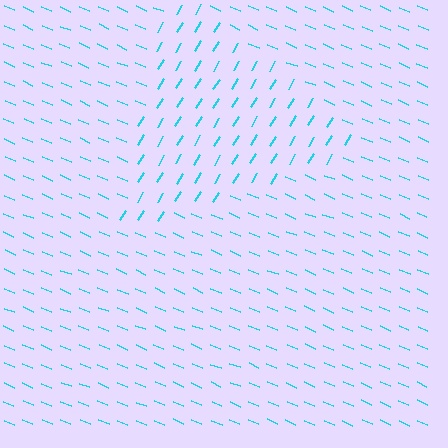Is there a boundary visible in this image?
Yes, there is a texture boundary formed by a change in line orientation.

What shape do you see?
I see a triangle.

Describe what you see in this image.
The image is filled with small cyan line segments. A triangle region in the image has lines oriented differently from the surrounding lines, creating a visible texture boundary.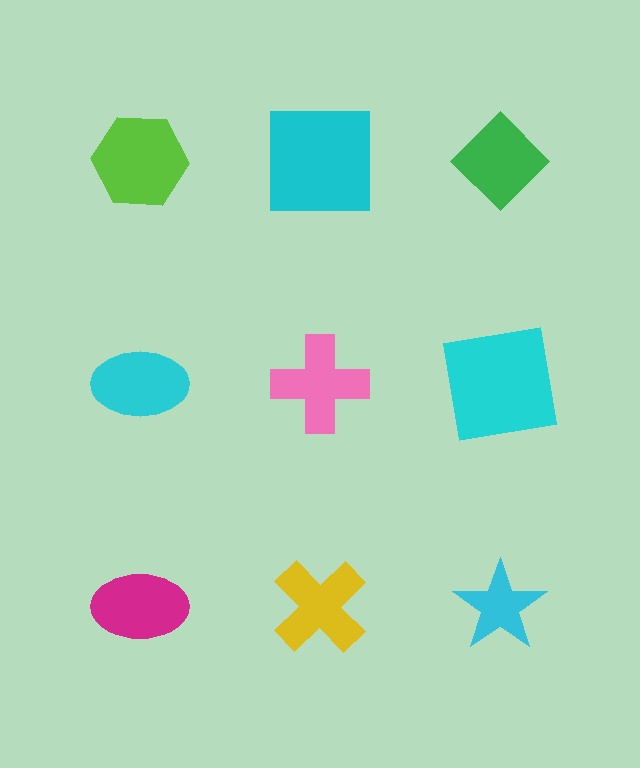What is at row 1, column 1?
A lime hexagon.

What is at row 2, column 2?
A pink cross.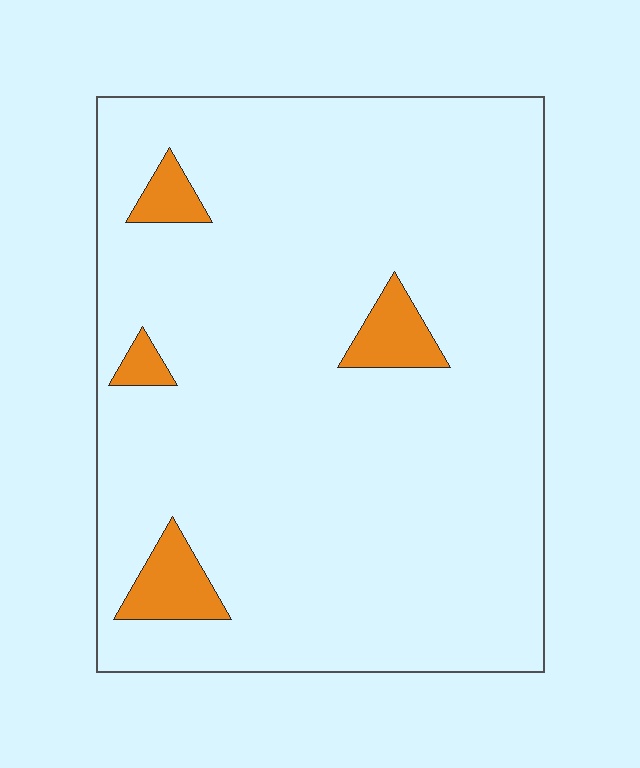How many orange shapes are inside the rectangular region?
4.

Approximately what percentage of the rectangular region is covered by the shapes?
Approximately 5%.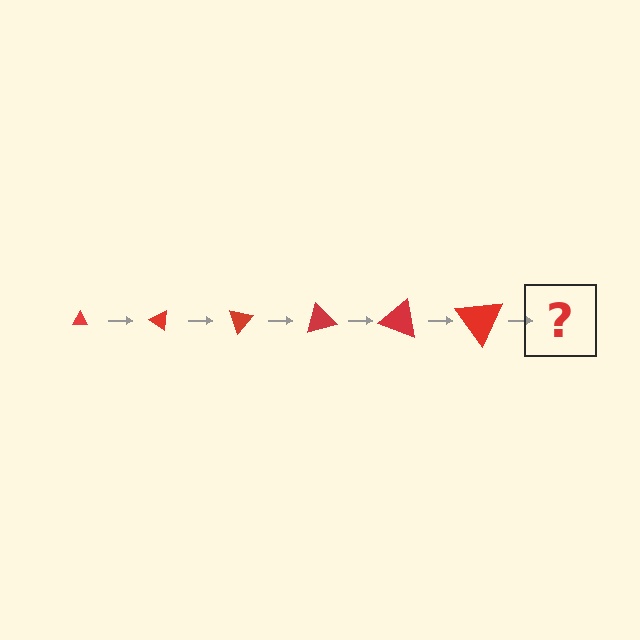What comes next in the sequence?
The next element should be a triangle, larger than the previous one and rotated 210 degrees from the start.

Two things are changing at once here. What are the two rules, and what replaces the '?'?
The two rules are that the triangle grows larger each step and it rotates 35 degrees each step. The '?' should be a triangle, larger than the previous one and rotated 210 degrees from the start.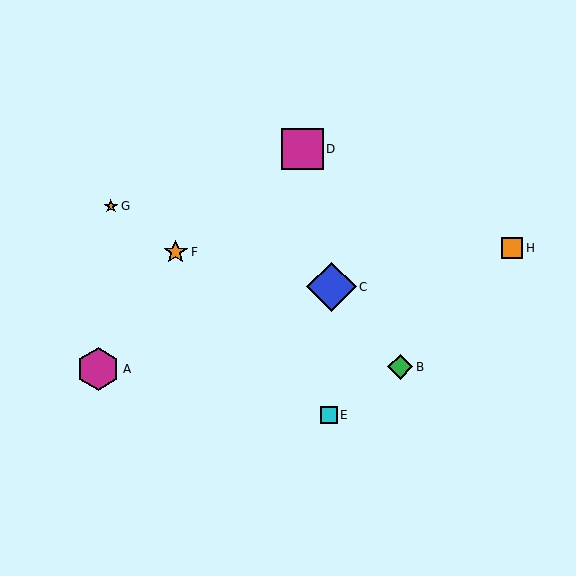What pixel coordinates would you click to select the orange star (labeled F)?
Click at (176, 252) to select the orange star F.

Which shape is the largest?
The blue diamond (labeled C) is the largest.